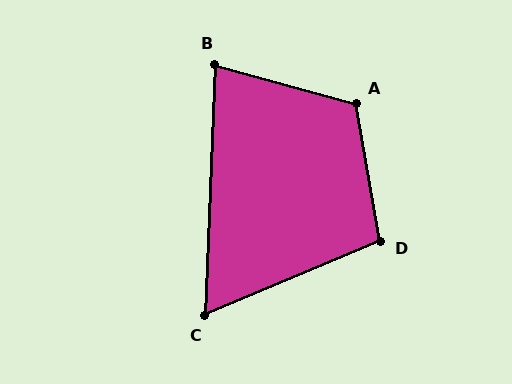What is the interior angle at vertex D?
Approximately 103 degrees (obtuse).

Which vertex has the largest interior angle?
A, at approximately 115 degrees.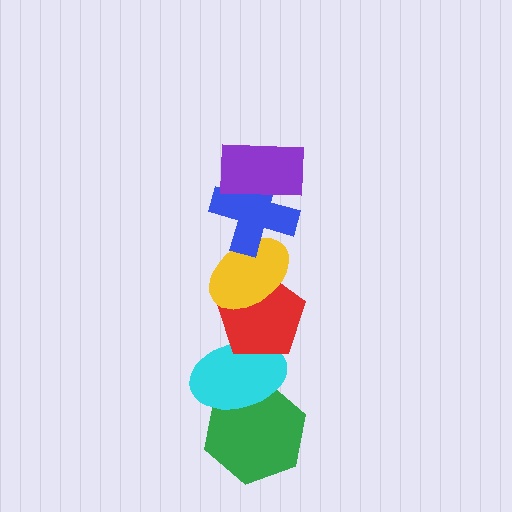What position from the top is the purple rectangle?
The purple rectangle is 1st from the top.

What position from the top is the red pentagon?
The red pentagon is 4th from the top.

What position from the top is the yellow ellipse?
The yellow ellipse is 3rd from the top.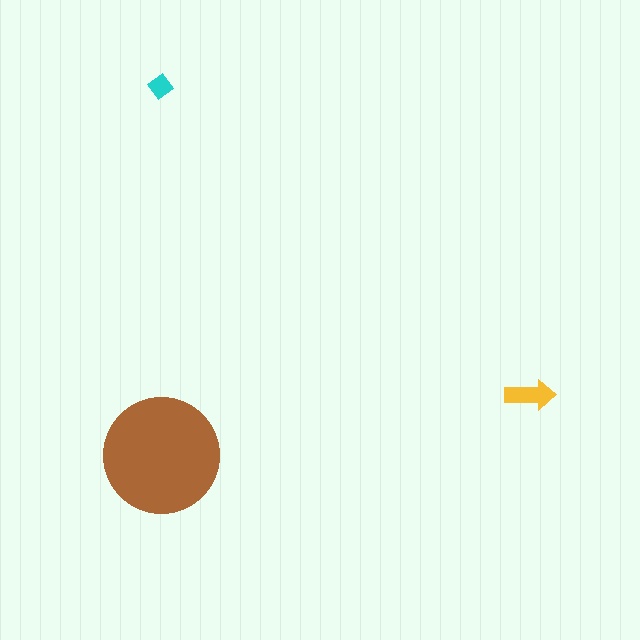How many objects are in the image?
There are 3 objects in the image.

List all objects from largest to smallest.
The brown circle, the yellow arrow, the cyan diamond.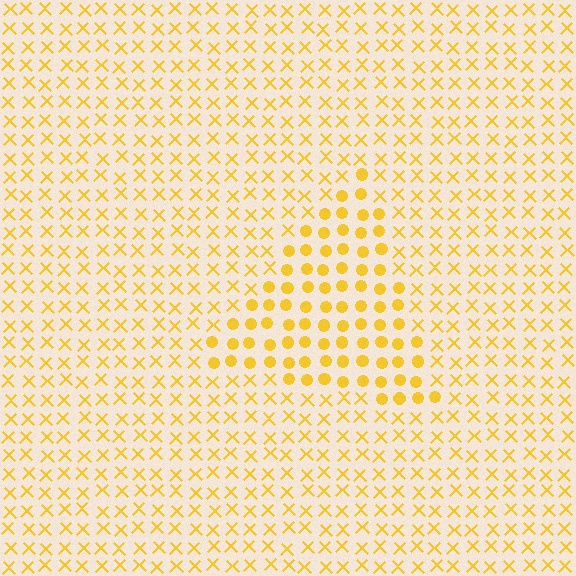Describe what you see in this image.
The image is filled with small yellow elements arranged in a uniform grid. A triangle-shaped region contains circles, while the surrounding area contains X marks. The boundary is defined purely by the change in element shape.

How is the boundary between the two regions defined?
The boundary is defined by a change in element shape: circles inside vs. X marks outside. All elements share the same color and spacing.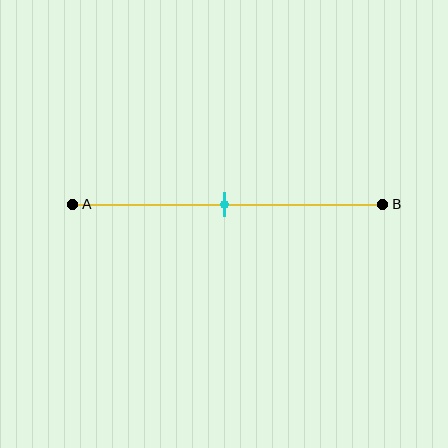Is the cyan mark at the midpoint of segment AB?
Yes, the mark is approximately at the midpoint.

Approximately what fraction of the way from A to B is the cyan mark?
The cyan mark is approximately 50% of the way from A to B.